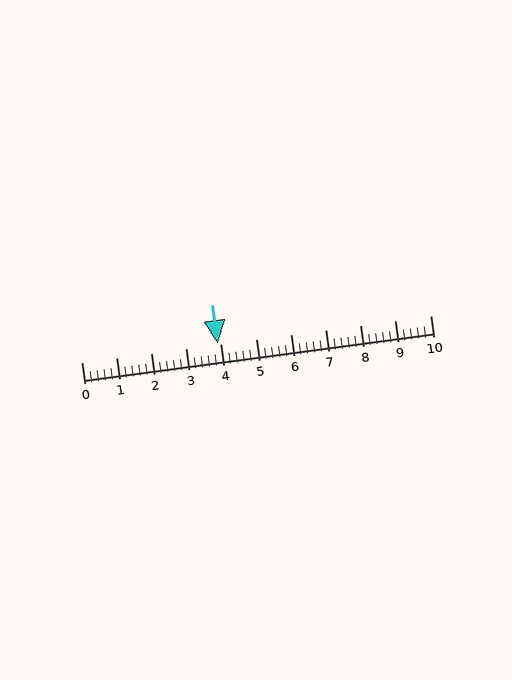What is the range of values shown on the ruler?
The ruler shows values from 0 to 10.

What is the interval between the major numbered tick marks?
The major tick marks are spaced 1 units apart.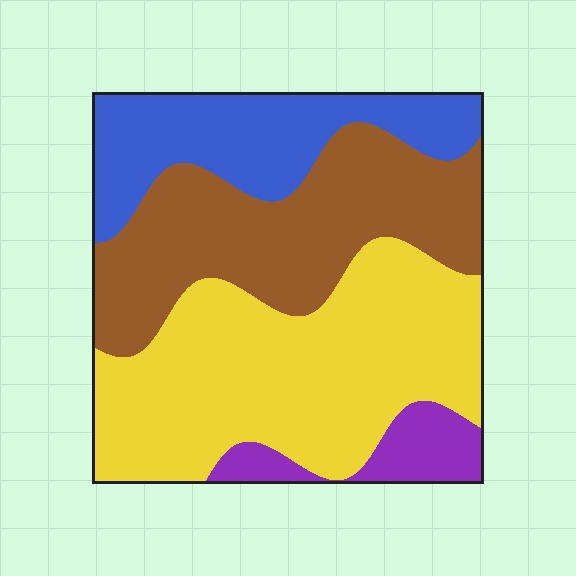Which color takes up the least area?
Purple, at roughly 5%.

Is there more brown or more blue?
Brown.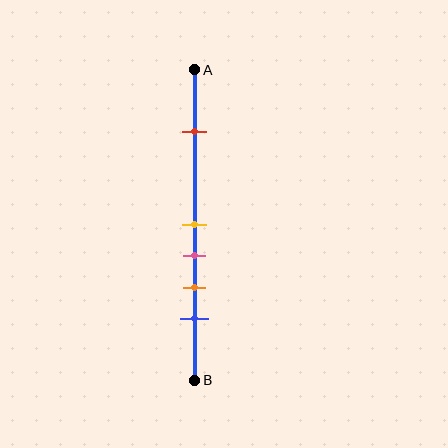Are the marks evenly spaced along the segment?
No, the marks are not evenly spaced.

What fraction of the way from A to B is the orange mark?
The orange mark is approximately 70% (0.7) of the way from A to B.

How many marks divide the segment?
There are 5 marks dividing the segment.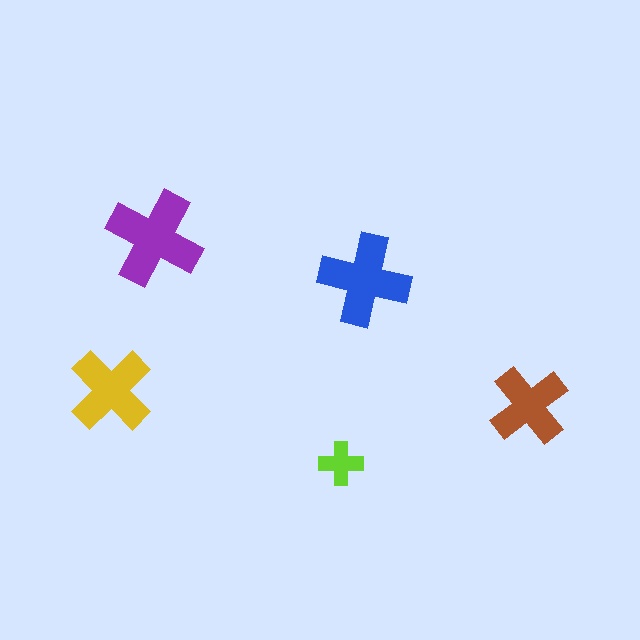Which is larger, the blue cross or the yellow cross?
The blue one.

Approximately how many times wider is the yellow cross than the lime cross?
About 2 times wider.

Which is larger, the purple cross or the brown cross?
The purple one.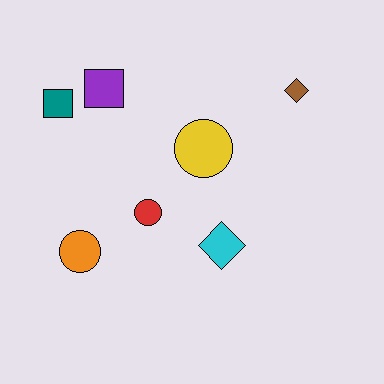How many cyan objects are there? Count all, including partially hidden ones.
There is 1 cyan object.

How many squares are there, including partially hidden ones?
There are 2 squares.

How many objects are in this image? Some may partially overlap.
There are 7 objects.